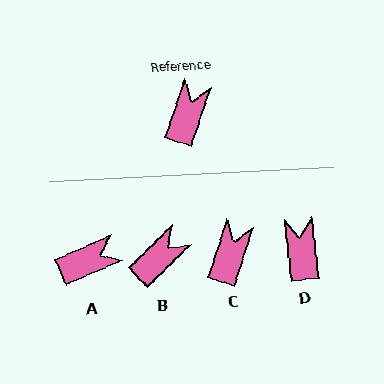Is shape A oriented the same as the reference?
No, it is off by about 49 degrees.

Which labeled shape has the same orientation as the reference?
C.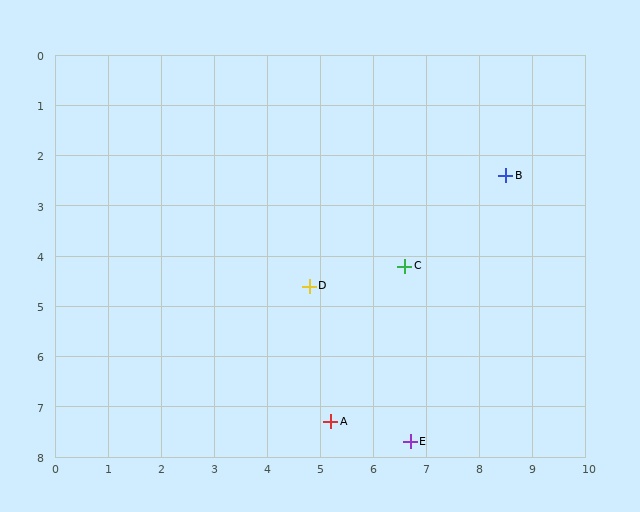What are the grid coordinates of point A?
Point A is at approximately (5.2, 7.3).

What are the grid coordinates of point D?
Point D is at approximately (4.8, 4.6).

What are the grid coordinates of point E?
Point E is at approximately (6.7, 7.7).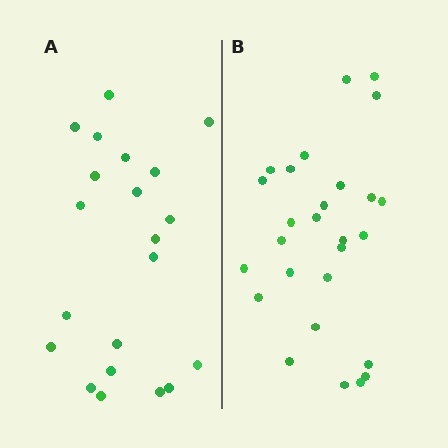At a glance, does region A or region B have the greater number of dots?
Region B (the right region) has more dots.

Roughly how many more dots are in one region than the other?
Region B has about 6 more dots than region A.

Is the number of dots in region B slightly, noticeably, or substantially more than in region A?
Region B has noticeably more, but not dramatically so. The ratio is roughly 1.3 to 1.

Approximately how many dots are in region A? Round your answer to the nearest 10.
About 20 dots. (The exact count is 21, which rounds to 20.)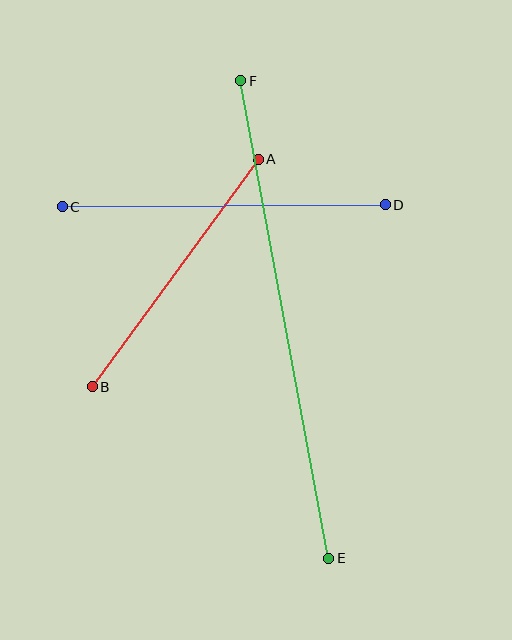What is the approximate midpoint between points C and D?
The midpoint is at approximately (224, 206) pixels.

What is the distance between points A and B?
The distance is approximately 282 pixels.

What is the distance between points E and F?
The distance is approximately 485 pixels.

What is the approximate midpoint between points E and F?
The midpoint is at approximately (285, 320) pixels.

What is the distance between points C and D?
The distance is approximately 323 pixels.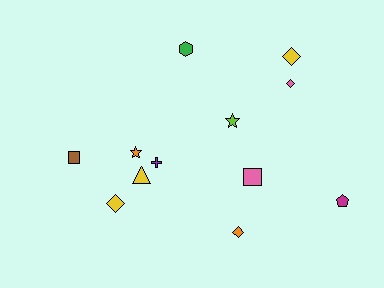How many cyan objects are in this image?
There are no cyan objects.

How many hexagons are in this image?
There is 1 hexagon.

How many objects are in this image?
There are 12 objects.